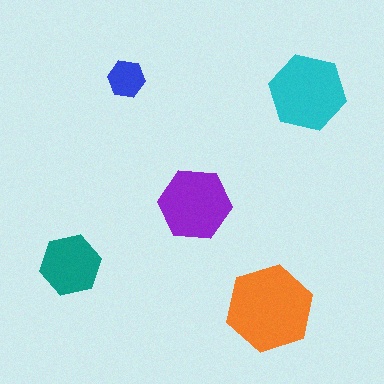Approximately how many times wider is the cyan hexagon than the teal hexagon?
About 1.5 times wider.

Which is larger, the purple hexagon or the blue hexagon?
The purple one.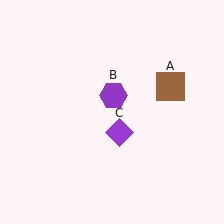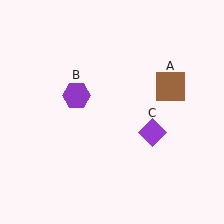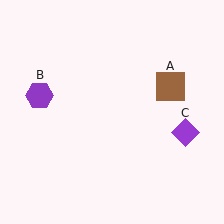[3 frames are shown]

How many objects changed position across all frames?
2 objects changed position: purple hexagon (object B), purple diamond (object C).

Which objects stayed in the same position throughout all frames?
Brown square (object A) remained stationary.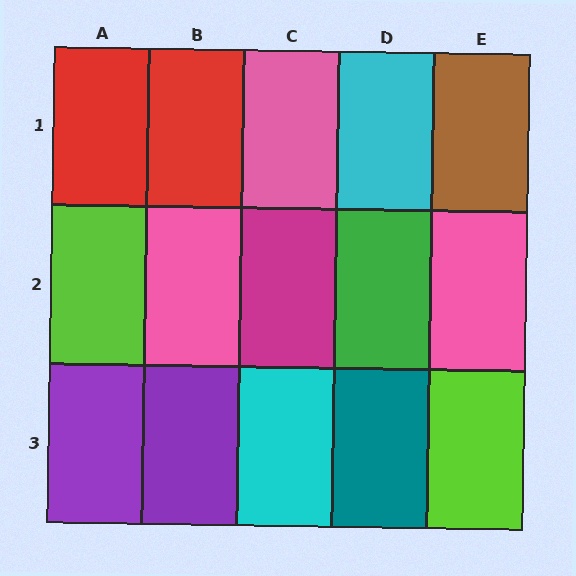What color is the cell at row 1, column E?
Brown.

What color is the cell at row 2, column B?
Pink.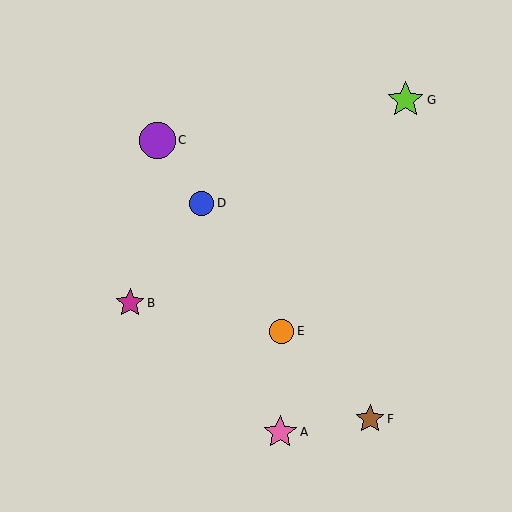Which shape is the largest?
The lime star (labeled G) is the largest.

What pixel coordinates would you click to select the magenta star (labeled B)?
Click at (130, 303) to select the magenta star B.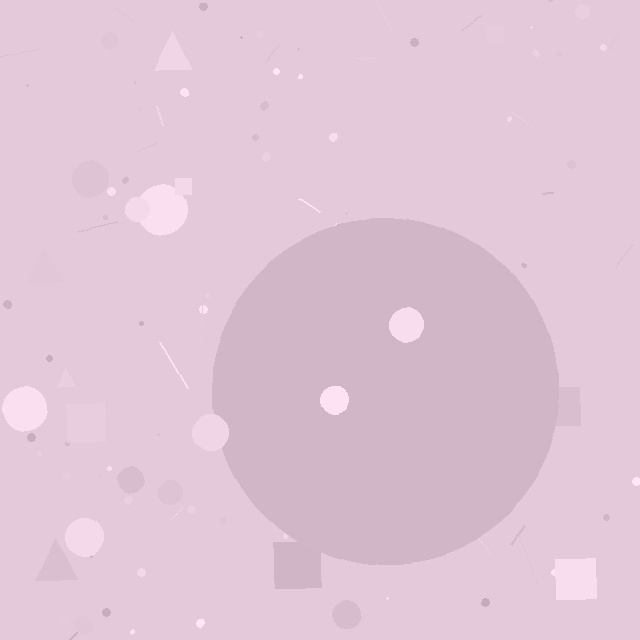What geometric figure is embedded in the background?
A circle is embedded in the background.